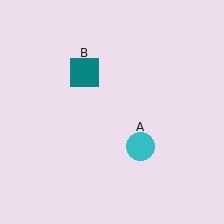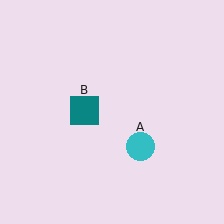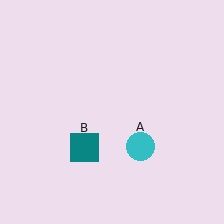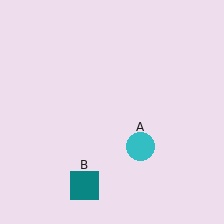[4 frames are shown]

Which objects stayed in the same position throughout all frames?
Cyan circle (object A) remained stationary.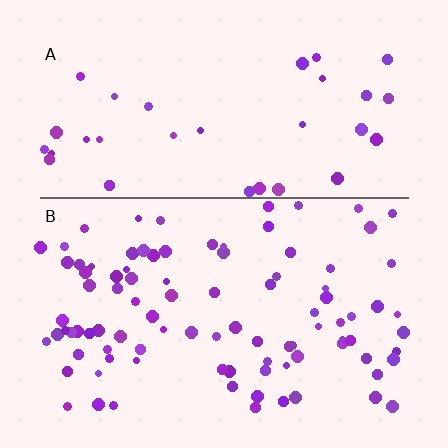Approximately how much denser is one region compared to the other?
Approximately 2.7× — region B over region A.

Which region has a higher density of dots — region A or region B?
B (the bottom).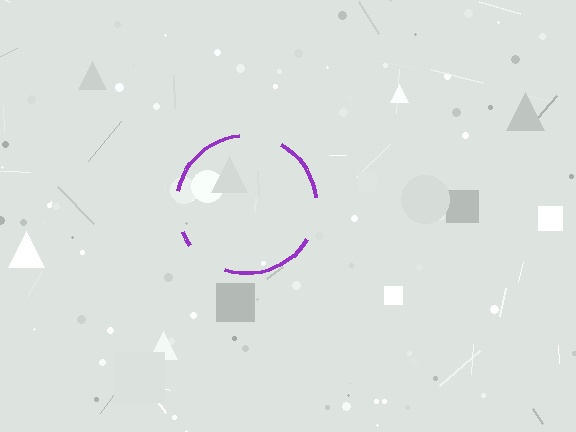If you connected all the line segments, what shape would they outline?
They would outline a circle.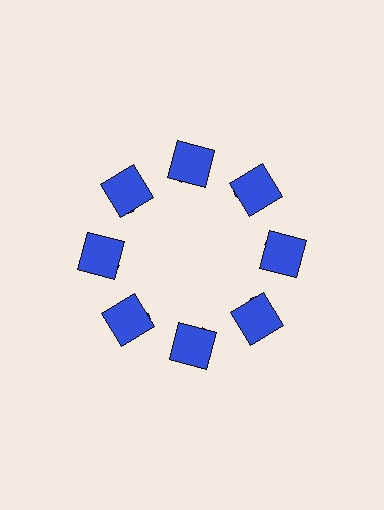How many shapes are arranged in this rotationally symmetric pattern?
There are 16 shapes, arranged in 8 groups of 2.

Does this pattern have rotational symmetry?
Yes, this pattern has 8-fold rotational symmetry. It looks the same after rotating 45 degrees around the center.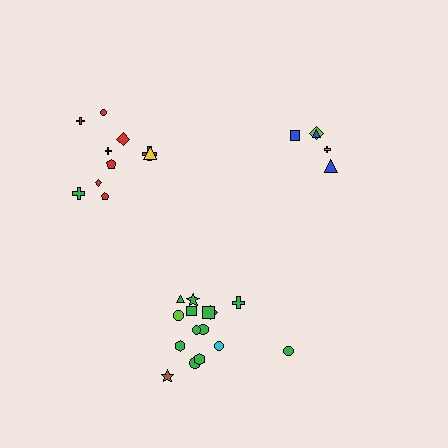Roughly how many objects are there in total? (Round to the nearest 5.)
Roughly 30 objects in total.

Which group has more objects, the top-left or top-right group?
The top-left group.